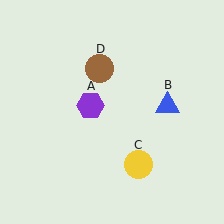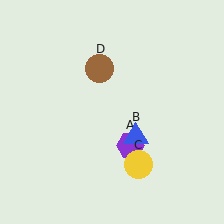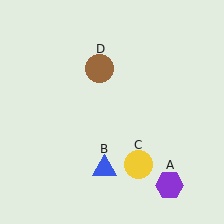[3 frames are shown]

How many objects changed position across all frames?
2 objects changed position: purple hexagon (object A), blue triangle (object B).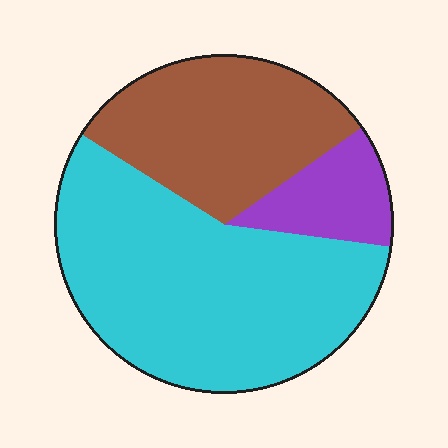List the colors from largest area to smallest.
From largest to smallest: cyan, brown, purple.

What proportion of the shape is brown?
Brown covers about 30% of the shape.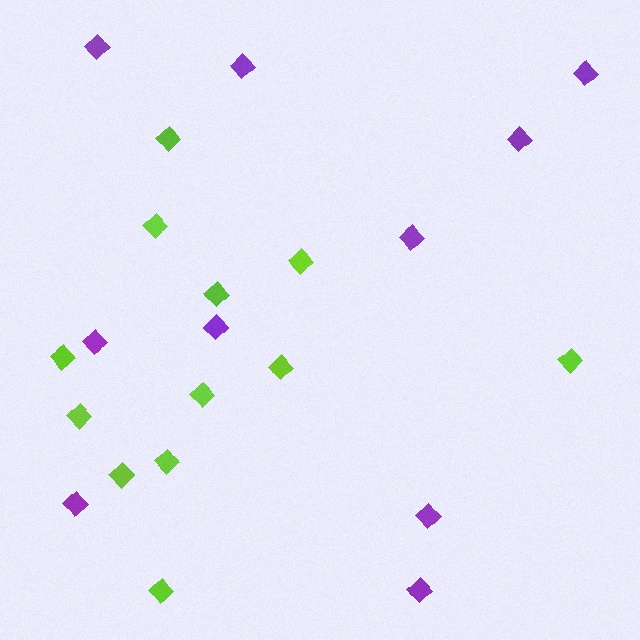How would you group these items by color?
There are 2 groups: one group of lime diamonds (12) and one group of purple diamonds (10).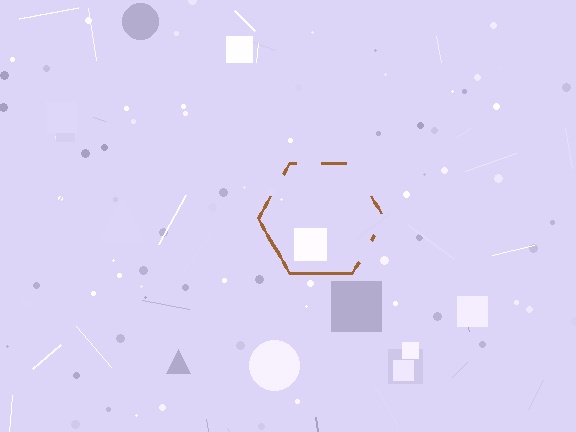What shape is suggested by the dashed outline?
The dashed outline suggests a hexagon.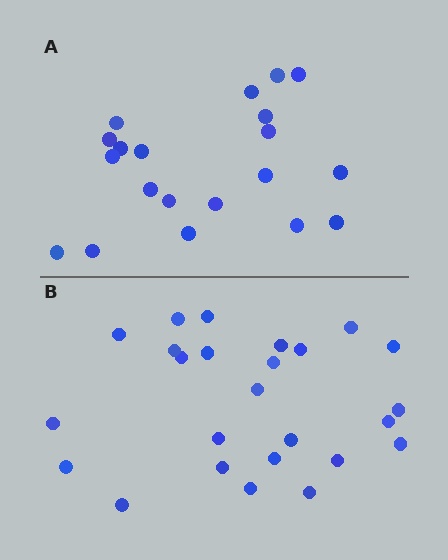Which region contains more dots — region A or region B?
Region B (the bottom region) has more dots.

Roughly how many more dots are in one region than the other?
Region B has about 5 more dots than region A.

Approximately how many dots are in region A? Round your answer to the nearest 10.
About 20 dots.